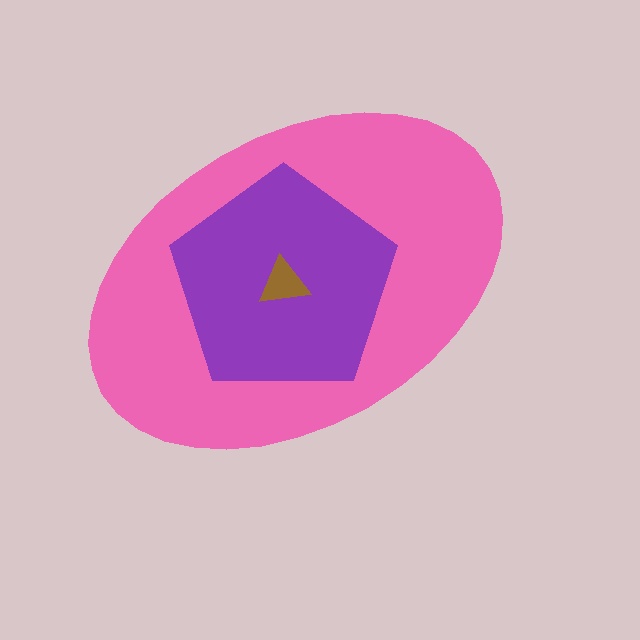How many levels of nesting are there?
3.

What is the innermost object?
The brown triangle.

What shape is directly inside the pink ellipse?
The purple pentagon.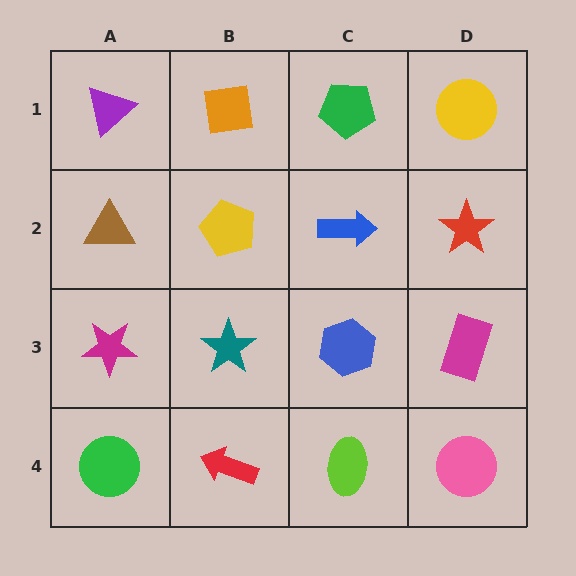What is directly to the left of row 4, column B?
A green circle.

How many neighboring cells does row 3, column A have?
3.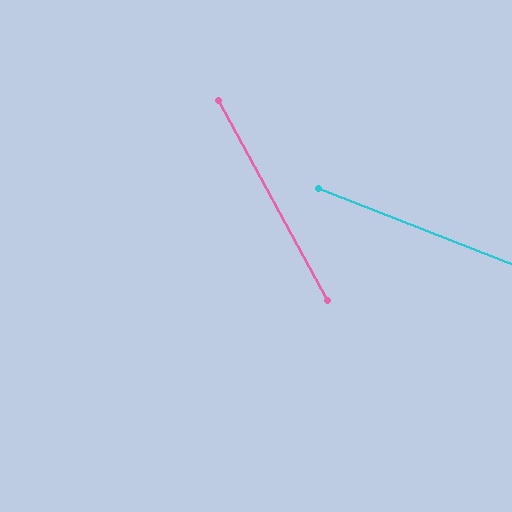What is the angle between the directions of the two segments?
Approximately 40 degrees.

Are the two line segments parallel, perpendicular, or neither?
Neither parallel nor perpendicular — they differ by about 40°.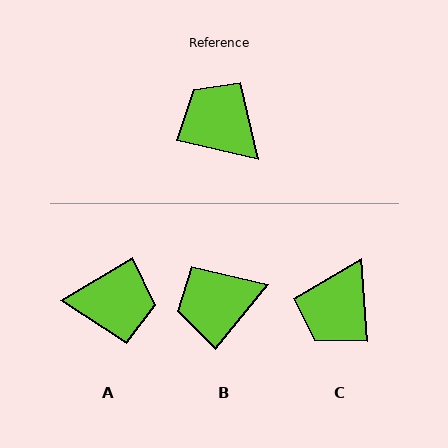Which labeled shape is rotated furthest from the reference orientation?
A, about 136 degrees away.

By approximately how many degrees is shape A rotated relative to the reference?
Approximately 136 degrees clockwise.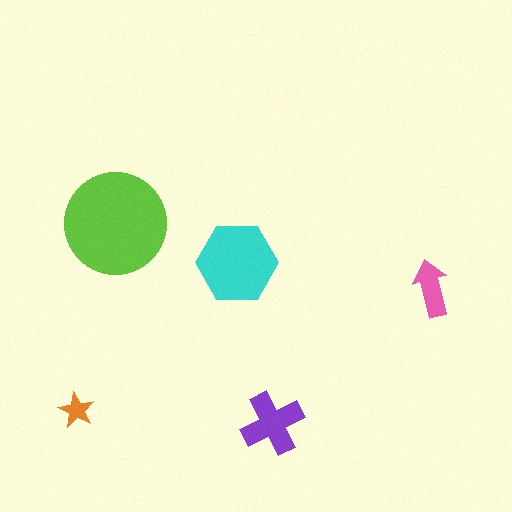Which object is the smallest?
The orange star.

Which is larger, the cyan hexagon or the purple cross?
The cyan hexagon.